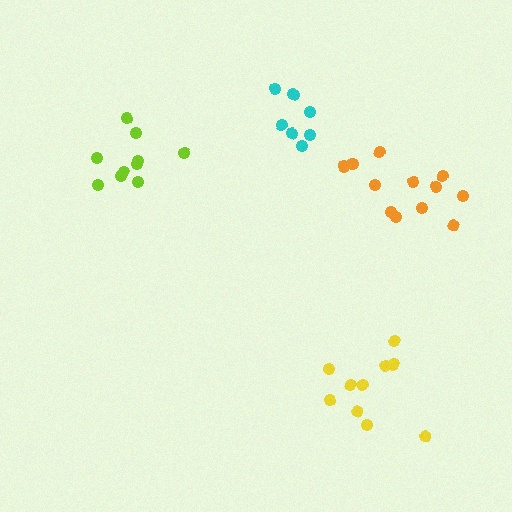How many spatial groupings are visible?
There are 4 spatial groupings.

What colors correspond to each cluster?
The clusters are colored: lime, orange, yellow, cyan.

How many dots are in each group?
Group 1: 10 dots, Group 2: 12 dots, Group 3: 10 dots, Group 4: 7 dots (39 total).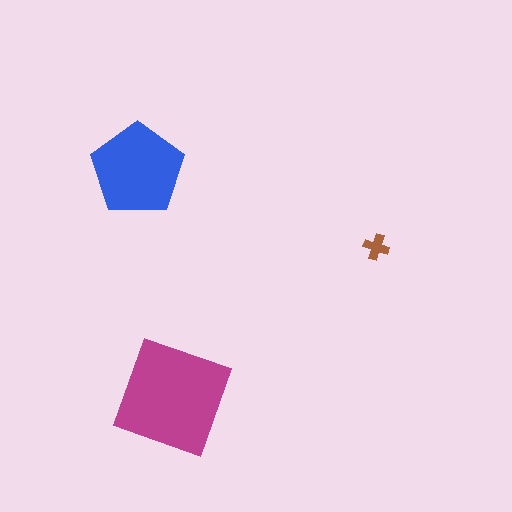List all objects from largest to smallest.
The magenta square, the blue pentagon, the brown cross.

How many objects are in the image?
There are 3 objects in the image.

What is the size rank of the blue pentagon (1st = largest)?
2nd.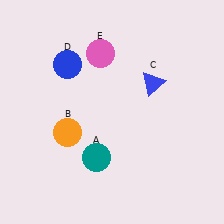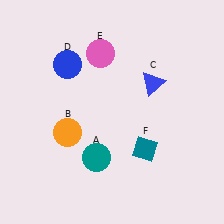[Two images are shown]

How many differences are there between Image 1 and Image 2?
There is 1 difference between the two images.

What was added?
A teal diamond (F) was added in Image 2.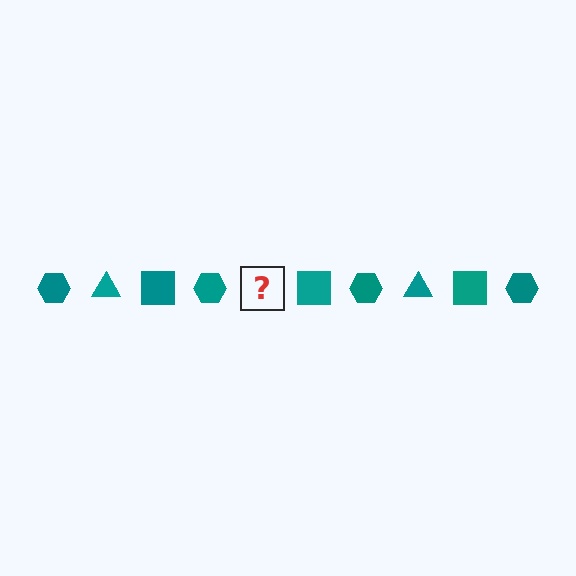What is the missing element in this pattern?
The missing element is a teal triangle.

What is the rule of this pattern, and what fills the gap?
The rule is that the pattern cycles through hexagon, triangle, square shapes in teal. The gap should be filled with a teal triangle.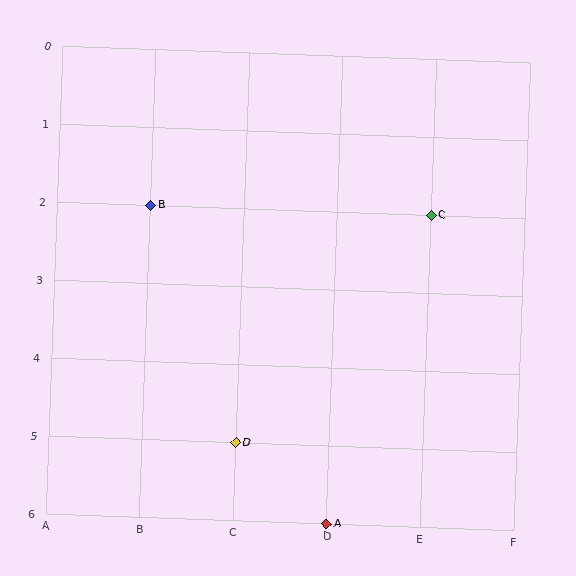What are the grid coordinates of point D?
Point D is at grid coordinates (C, 5).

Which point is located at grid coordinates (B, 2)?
Point B is at (B, 2).